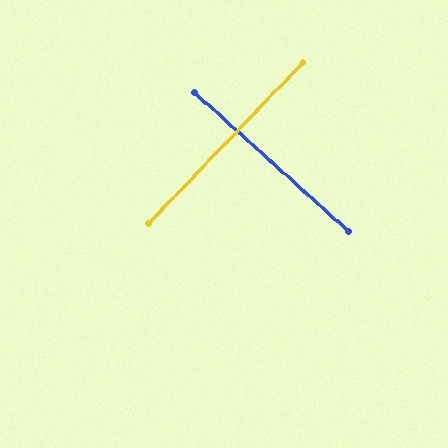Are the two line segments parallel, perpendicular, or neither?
Perpendicular — they meet at approximately 88°.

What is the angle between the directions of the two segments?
Approximately 88 degrees.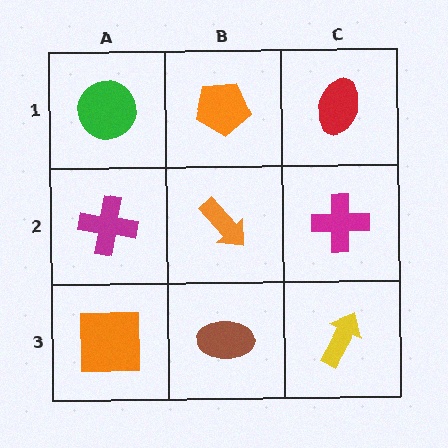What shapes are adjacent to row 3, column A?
A magenta cross (row 2, column A), a brown ellipse (row 3, column B).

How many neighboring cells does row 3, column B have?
3.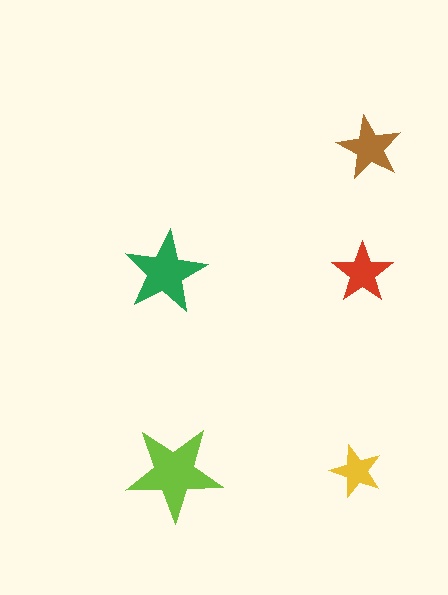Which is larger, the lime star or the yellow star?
The lime one.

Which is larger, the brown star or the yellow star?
The brown one.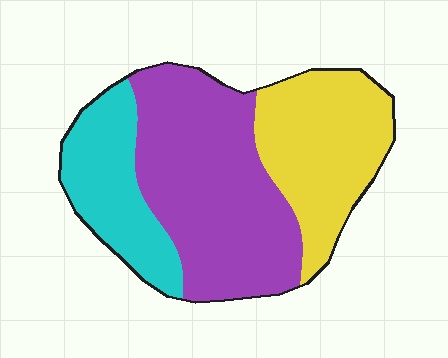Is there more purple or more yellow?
Purple.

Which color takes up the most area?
Purple, at roughly 45%.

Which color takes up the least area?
Cyan, at roughly 20%.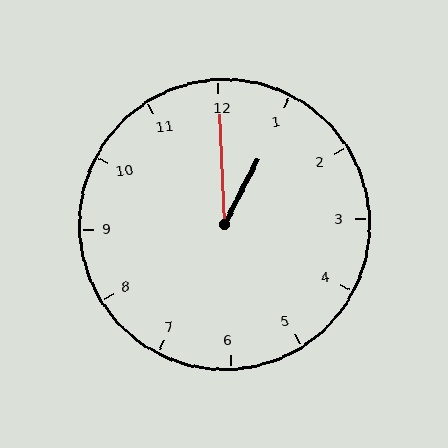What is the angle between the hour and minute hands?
Approximately 30 degrees.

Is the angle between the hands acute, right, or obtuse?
It is acute.